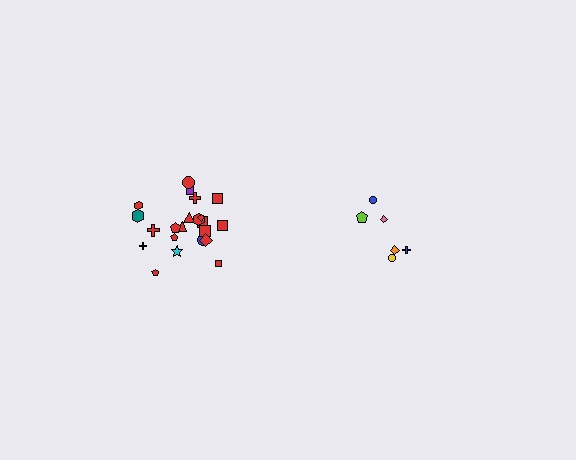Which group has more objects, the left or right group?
The left group.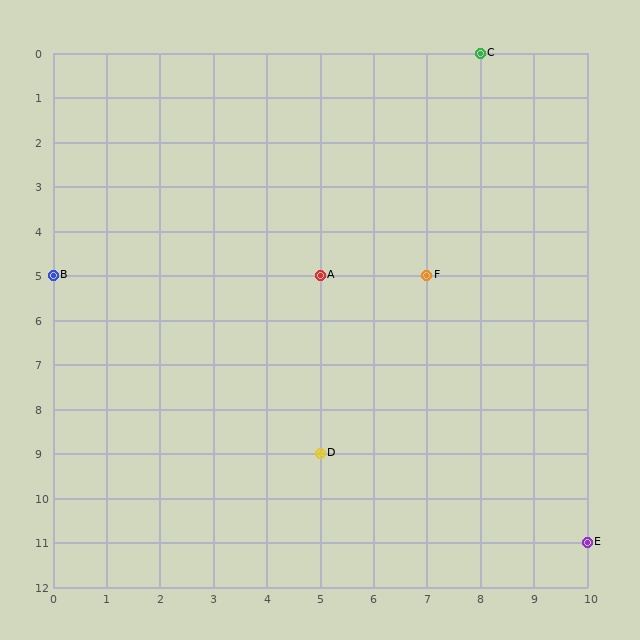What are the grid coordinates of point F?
Point F is at grid coordinates (7, 5).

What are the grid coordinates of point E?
Point E is at grid coordinates (10, 11).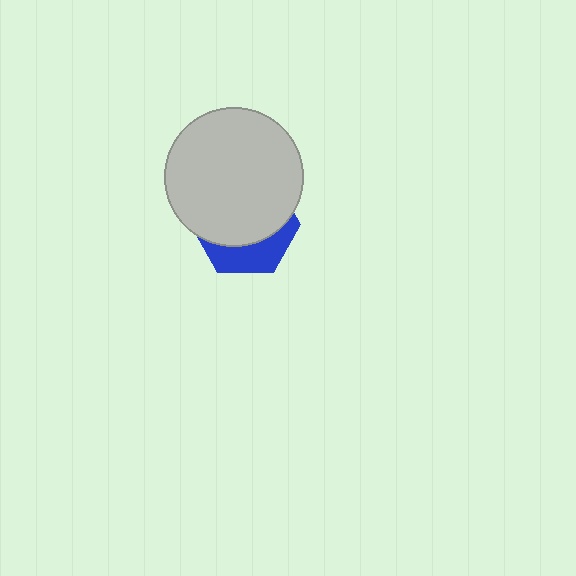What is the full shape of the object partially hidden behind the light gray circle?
The partially hidden object is a blue hexagon.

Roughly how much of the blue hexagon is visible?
A small part of it is visible (roughly 32%).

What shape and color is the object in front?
The object in front is a light gray circle.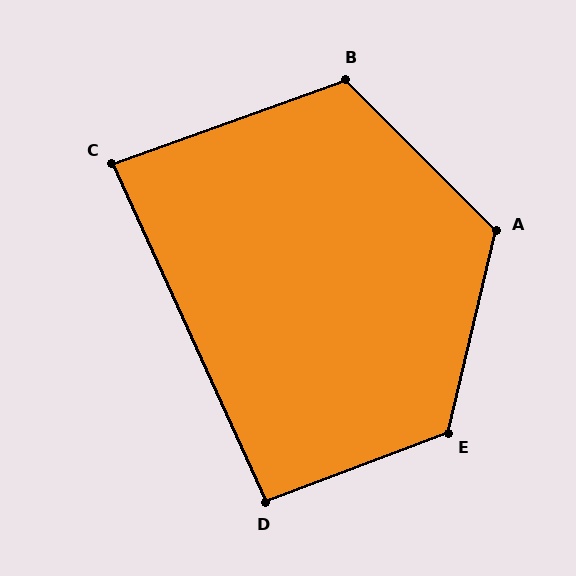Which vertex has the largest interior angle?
E, at approximately 124 degrees.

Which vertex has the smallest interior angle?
C, at approximately 85 degrees.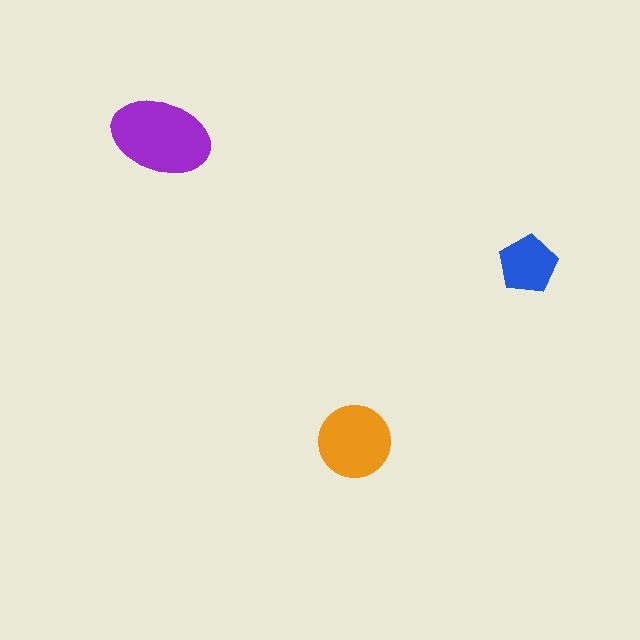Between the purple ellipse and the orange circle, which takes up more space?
The purple ellipse.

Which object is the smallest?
The blue pentagon.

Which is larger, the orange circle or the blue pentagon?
The orange circle.